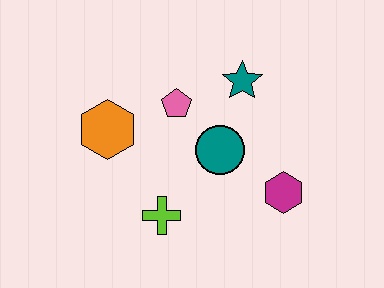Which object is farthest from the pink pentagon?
The magenta hexagon is farthest from the pink pentagon.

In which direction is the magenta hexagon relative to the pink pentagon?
The magenta hexagon is to the right of the pink pentagon.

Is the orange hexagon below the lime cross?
No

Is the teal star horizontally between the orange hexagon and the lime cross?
No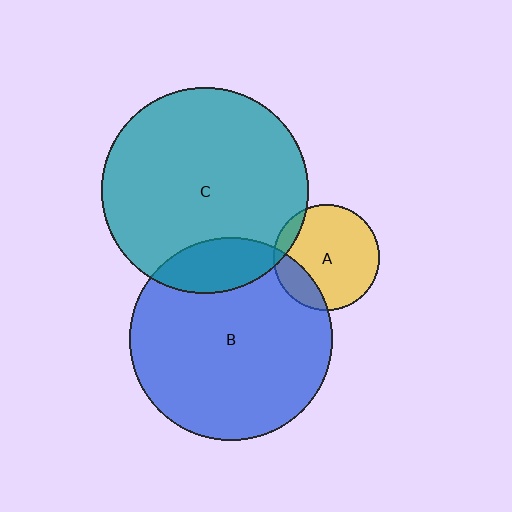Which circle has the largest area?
Circle C (teal).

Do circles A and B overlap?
Yes.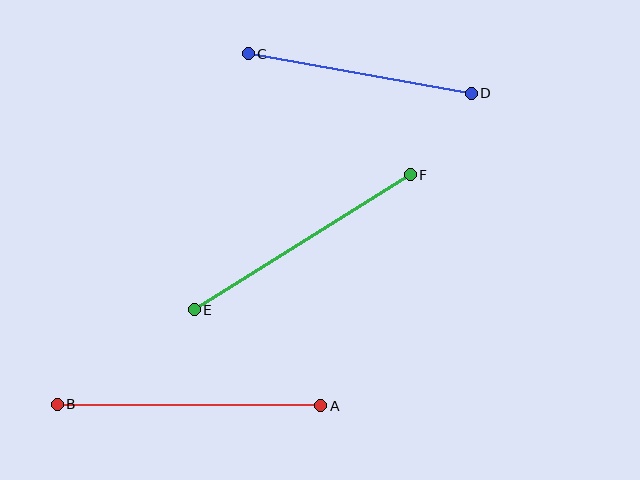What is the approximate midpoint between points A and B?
The midpoint is at approximately (189, 405) pixels.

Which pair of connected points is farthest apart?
Points A and B are farthest apart.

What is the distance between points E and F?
The distance is approximately 255 pixels.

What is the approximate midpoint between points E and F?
The midpoint is at approximately (302, 242) pixels.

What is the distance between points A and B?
The distance is approximately 263 pixels.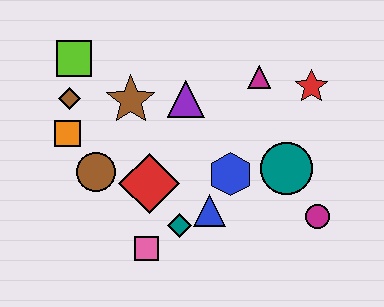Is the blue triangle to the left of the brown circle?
No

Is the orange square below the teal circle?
No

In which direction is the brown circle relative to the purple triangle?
The brown circle is to the left of the purple triangle.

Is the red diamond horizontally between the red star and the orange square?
Yes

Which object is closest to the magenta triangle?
The red star is closest to the magenta triangle.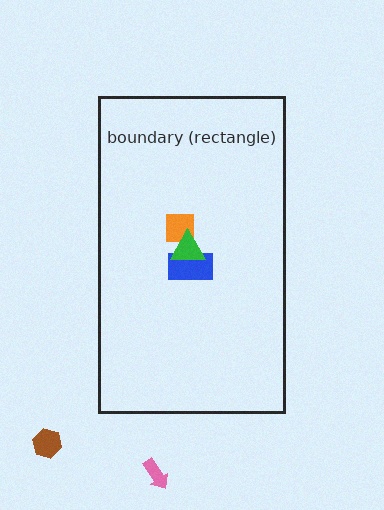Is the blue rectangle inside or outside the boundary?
Inside.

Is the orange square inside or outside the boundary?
Inside.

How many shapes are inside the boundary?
3 inside, 2 outside.